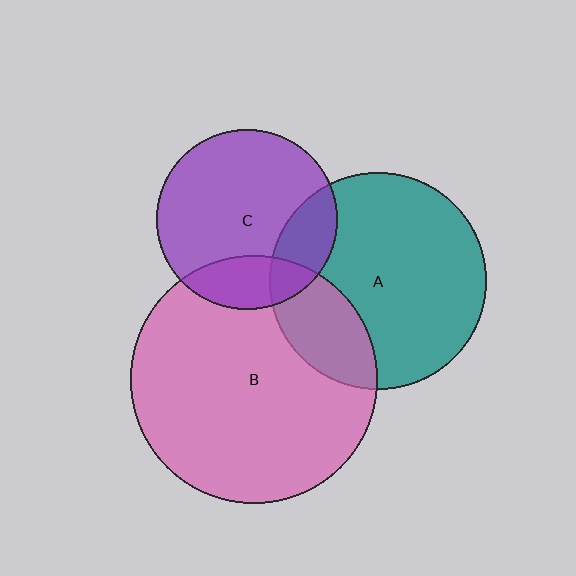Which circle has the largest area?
Circle B (pink).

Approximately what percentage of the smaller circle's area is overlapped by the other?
Approximately 20%.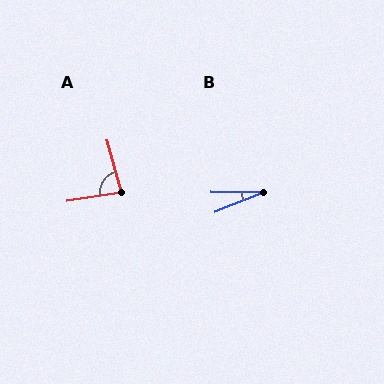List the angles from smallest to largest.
B (22°), A (83°).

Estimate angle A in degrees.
Approximately 83 degrees.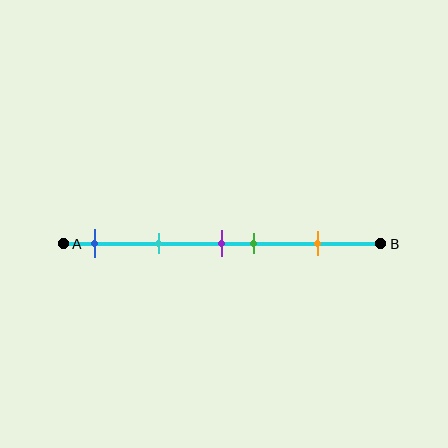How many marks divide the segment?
There are 5 marks dividing the segment.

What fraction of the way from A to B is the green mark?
The green mark is approximately 60% (0.6) of the way from A to B.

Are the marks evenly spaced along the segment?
No, the marks are not evenly spaced.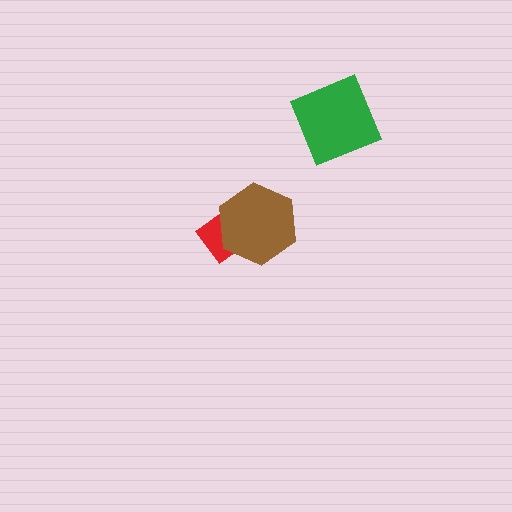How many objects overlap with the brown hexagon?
1 object overlaps with the brown hexagon.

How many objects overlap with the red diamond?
1 object overlaps with the red diamond.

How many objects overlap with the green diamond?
0 objects overlap with the green diamond.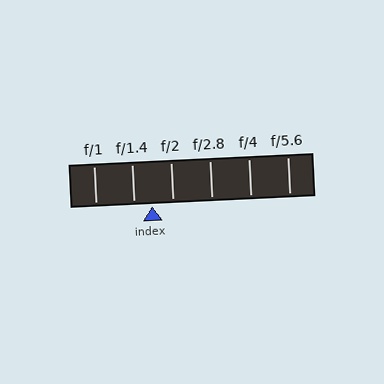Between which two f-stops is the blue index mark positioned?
The index mark is between f/1.4 and f/2.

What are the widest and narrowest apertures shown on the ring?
The widest aperture shown is f/1 and the narrowest is f/5.6.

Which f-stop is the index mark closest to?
The index mark is closest to f/1.4.